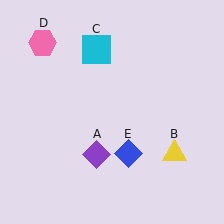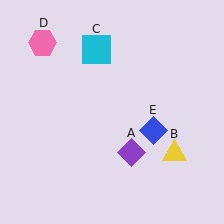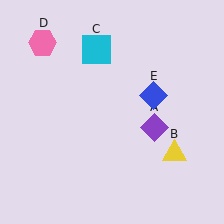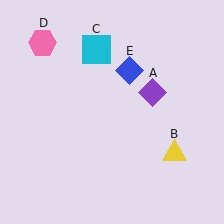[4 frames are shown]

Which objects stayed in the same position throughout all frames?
Yellow triangle (object B) and cyan square (object C) and pink hexagon (object D) remained stationary.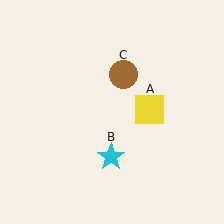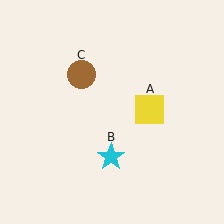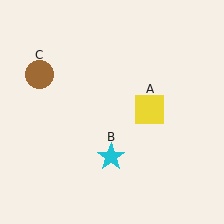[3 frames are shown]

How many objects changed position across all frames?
1 object changed position: brown circle (object C).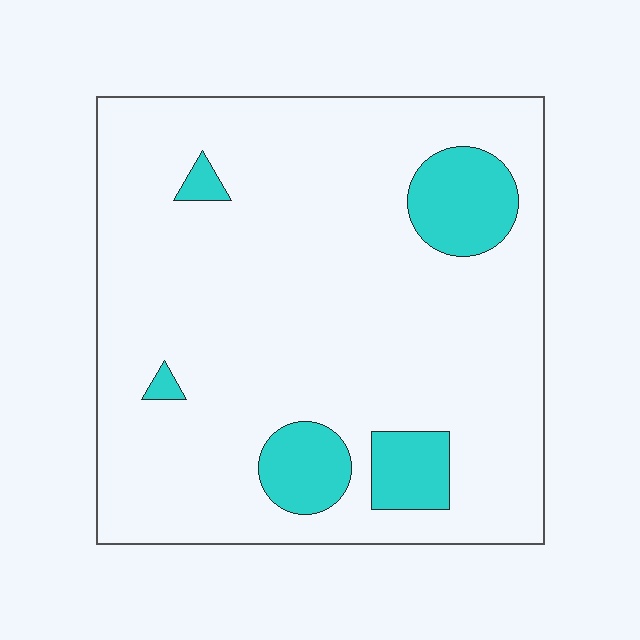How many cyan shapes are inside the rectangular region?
5.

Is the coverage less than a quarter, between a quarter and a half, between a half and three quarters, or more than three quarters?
Less than a quarter.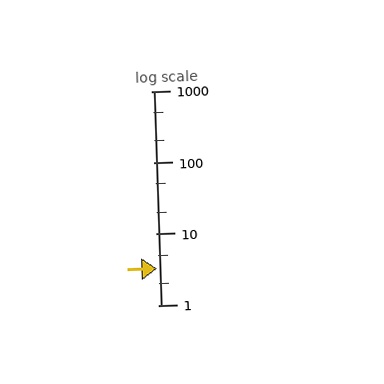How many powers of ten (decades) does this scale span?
The scale spans 3 decades, from 1 to 1000.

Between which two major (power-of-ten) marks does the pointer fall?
The pointer is between 1 and 10.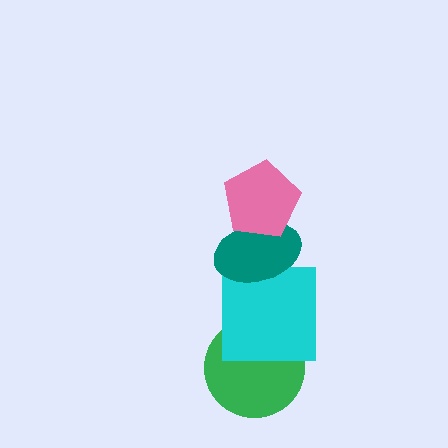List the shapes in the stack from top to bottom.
From top to bottom: the pink pentagon, the teal ellipse, the cyan square, the green circle.